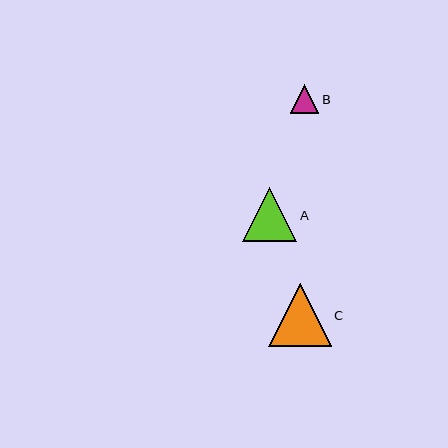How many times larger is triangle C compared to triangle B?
Triangle C is approximately 2.2 times the size of triangle B.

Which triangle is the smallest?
Triangle B is the smallest with a size of approximately 28 pixels.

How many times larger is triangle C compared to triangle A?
Triangle C is approximately 1.1 times the size of triangle A.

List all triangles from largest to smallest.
From largest to smallest: C, A, B.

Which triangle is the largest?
Triangle C is the largest with a size of approximately 62 pixels.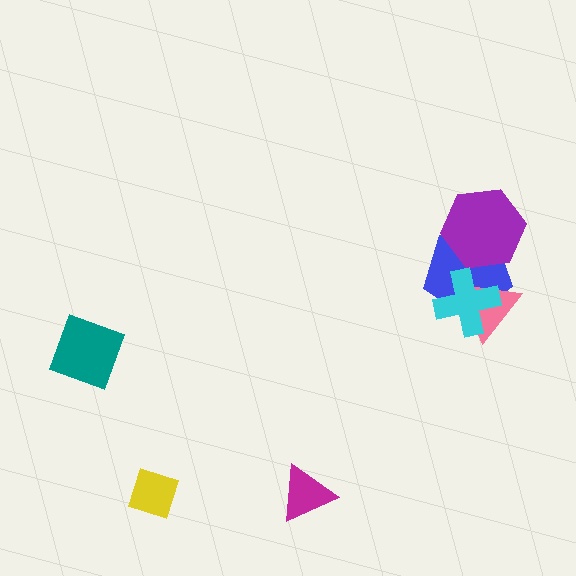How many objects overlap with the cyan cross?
2 objects overlap with the cyan cross.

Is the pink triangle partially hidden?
Yes, it is partially covered by another shape.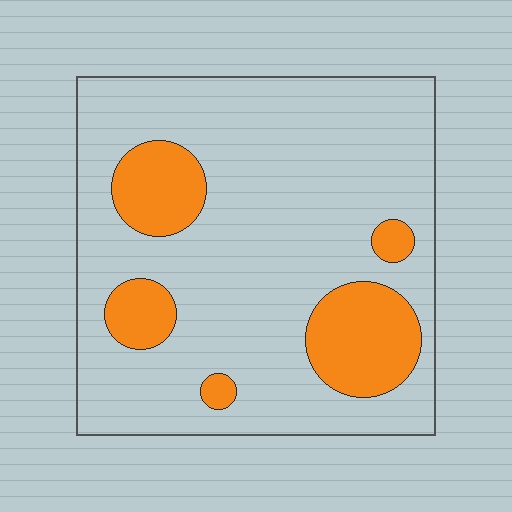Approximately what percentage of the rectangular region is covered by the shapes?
Approximately 20%.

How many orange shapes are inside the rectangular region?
5.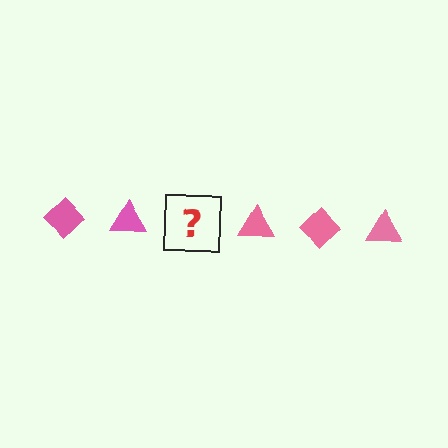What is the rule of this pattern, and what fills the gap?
The rule is that the pattern cycles through diamond, triangle shapes in pink. The gap should be filled with a pink diamond.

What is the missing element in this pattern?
The missing element is a pink diamond.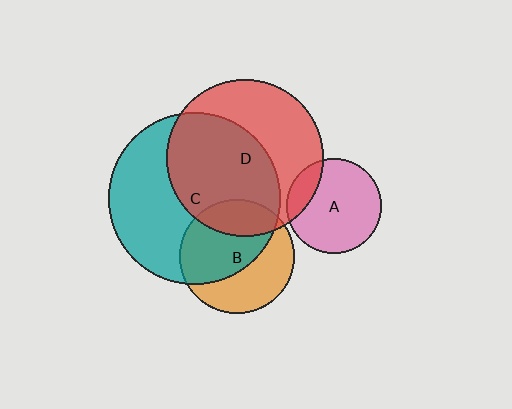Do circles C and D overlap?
Yes.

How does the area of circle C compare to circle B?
Approximately 2.3 times.